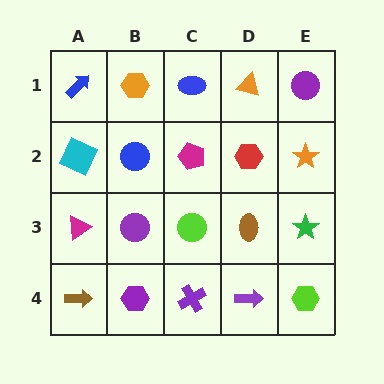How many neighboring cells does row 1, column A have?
2.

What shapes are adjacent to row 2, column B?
An orange hexagon (row 1, column B), a purple circle (row 3, column B), a cyan square (row 2, column A), a magenta pentagon (row 2, column C).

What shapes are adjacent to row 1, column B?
A blue circle (row 2, column B), a blue arrow (row 1, column A), a blue ellipse (row 1, column C).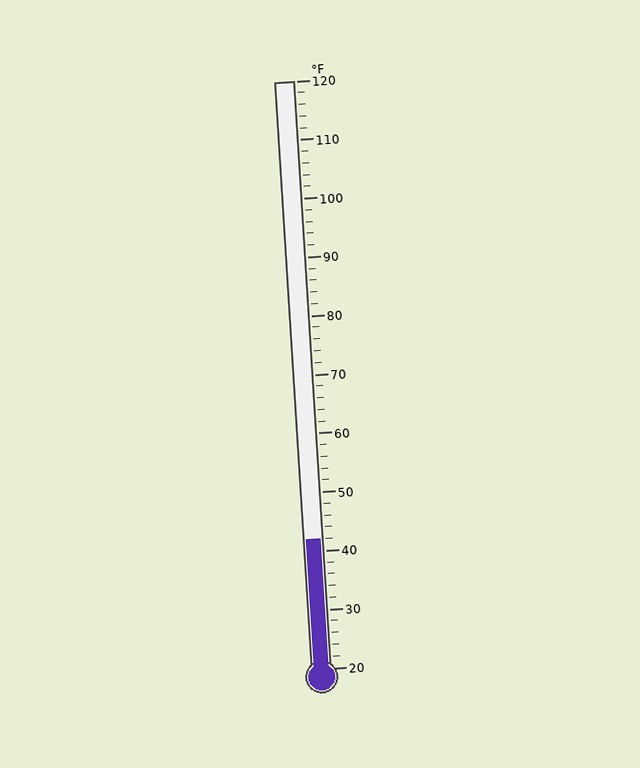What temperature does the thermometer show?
The thermometer shows approximately 42°F.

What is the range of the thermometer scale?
The thermometer scale ranges from 20°F to 120°F.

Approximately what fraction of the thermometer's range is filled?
The thermometer is filled to approximately 20% of its range.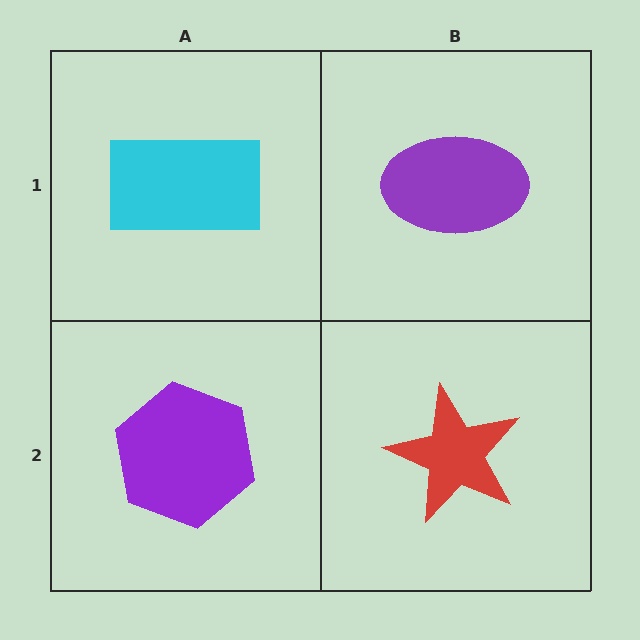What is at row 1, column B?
A purple ellipse.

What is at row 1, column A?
A cyan rectangle.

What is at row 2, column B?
A red star.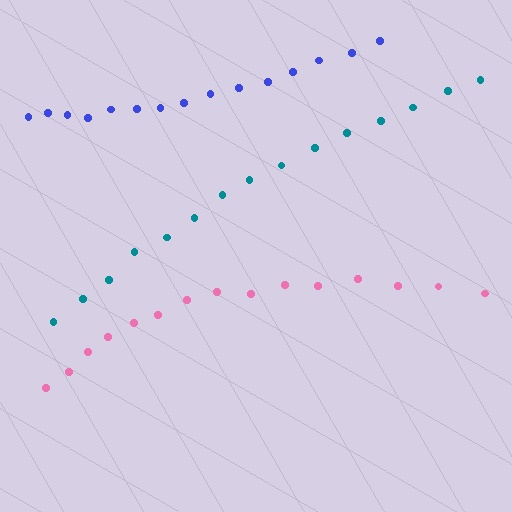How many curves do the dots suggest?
There are 3 distinct paths.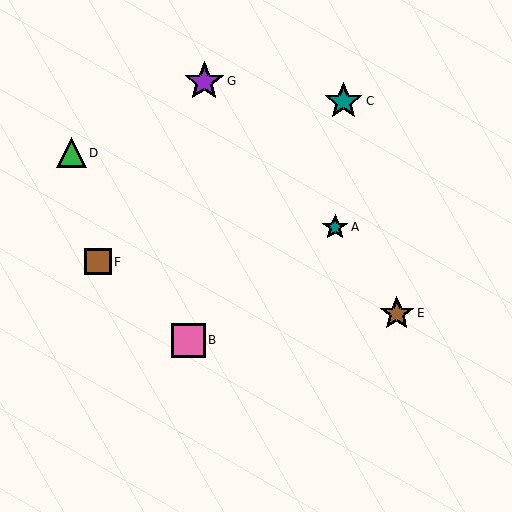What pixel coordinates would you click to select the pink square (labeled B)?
Click at (189, 340) to select the pink square B.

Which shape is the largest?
The purple star (labeled G) is the largest.